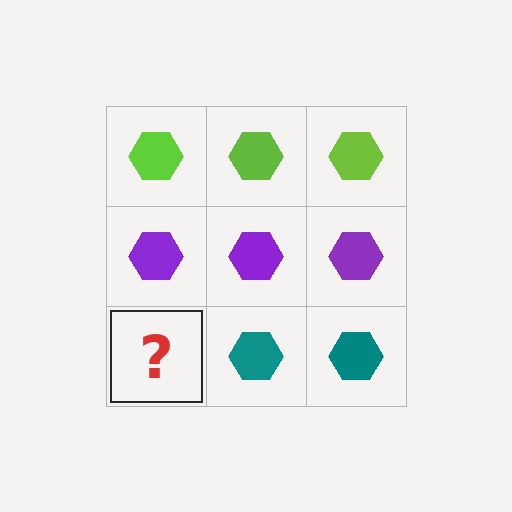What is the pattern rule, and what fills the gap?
The rule is that each row has a consistent color. The gap should be filled with a teal hexagon.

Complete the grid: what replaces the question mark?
The question mark should be replaced with a teal hexagon.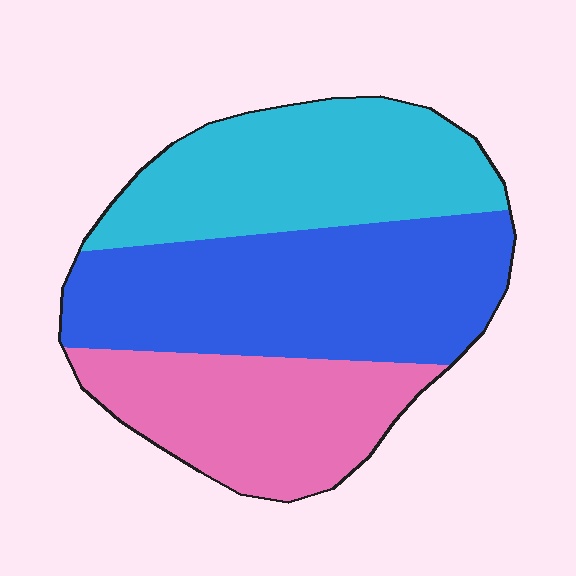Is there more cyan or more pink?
Cyan.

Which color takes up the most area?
Blue, at roughly 40%.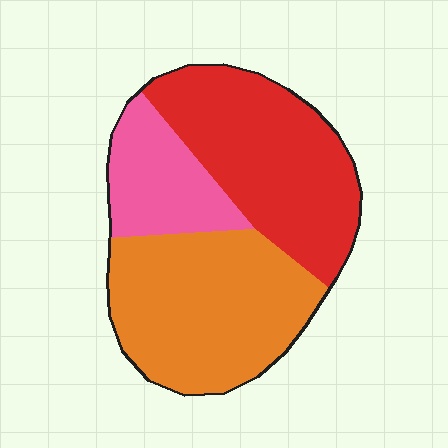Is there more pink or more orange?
Orange.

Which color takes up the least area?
Pink, at roughly 20%.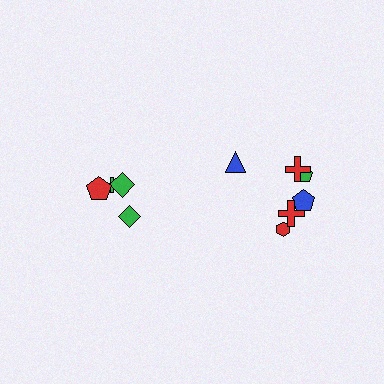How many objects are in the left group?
There are 4 objects.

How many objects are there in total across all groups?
There are 10 objects.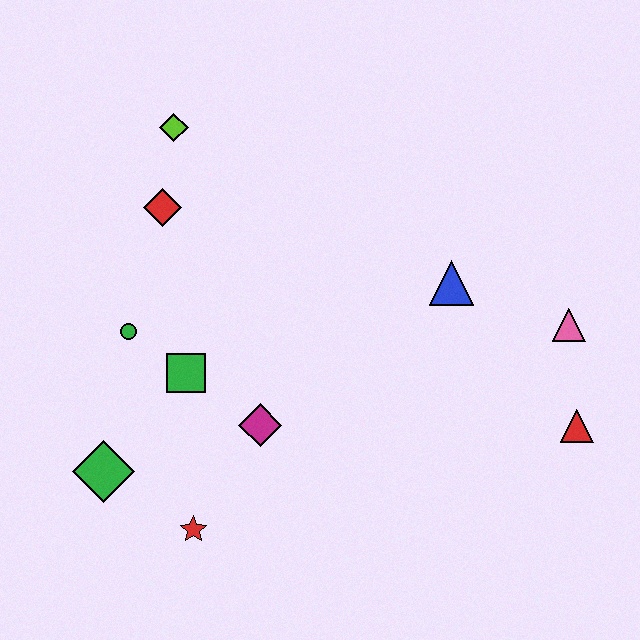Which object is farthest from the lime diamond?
The red triangle is farthest from the lime diamond.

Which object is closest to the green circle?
The green square is closest to the green circle.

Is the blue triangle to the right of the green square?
Yes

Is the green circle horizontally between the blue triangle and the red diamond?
No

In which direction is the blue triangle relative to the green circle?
The blue triangle is to the right of the green circle.